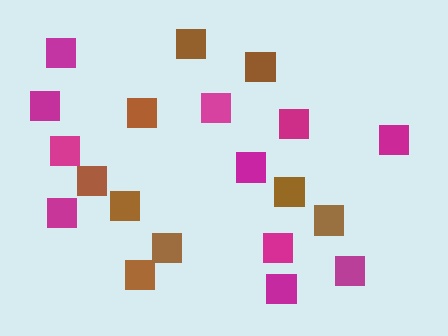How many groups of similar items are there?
There are 2 groups: one group of brown squares (9) and one group of magenta squares (11).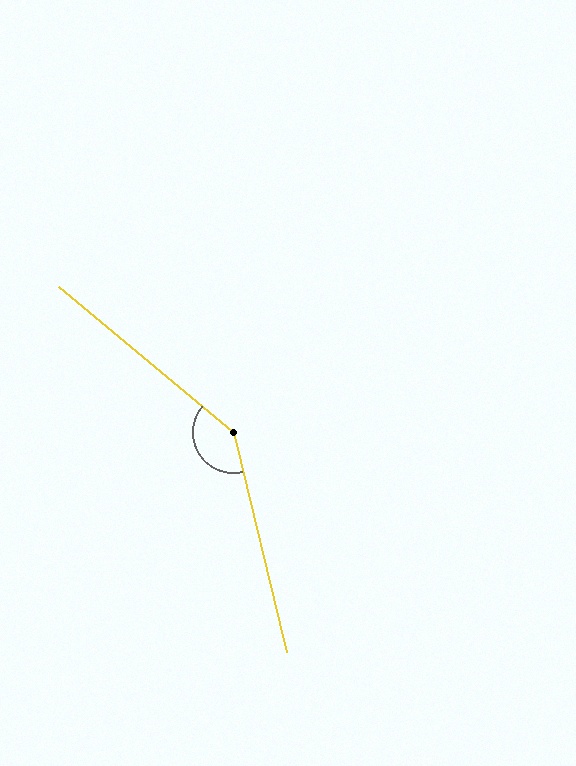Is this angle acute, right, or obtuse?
It is obtuse.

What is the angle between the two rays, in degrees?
Approximately 143 degrees.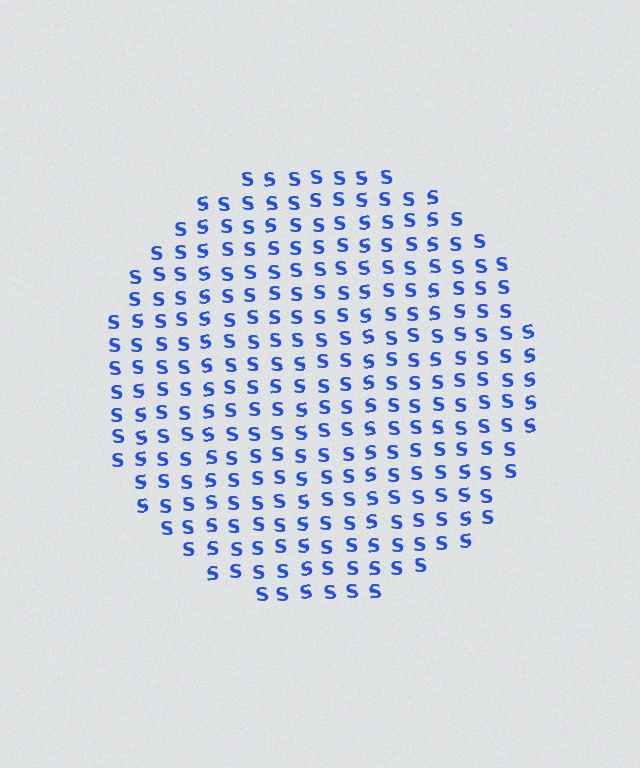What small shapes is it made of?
It is made of small letter S's.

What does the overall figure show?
The overall figure shows a circle.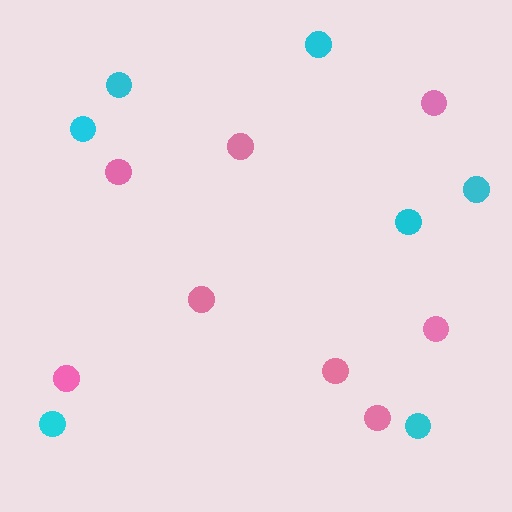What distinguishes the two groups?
There are 2 groups: one group of cyan circles (7) and one group of pink circles (8).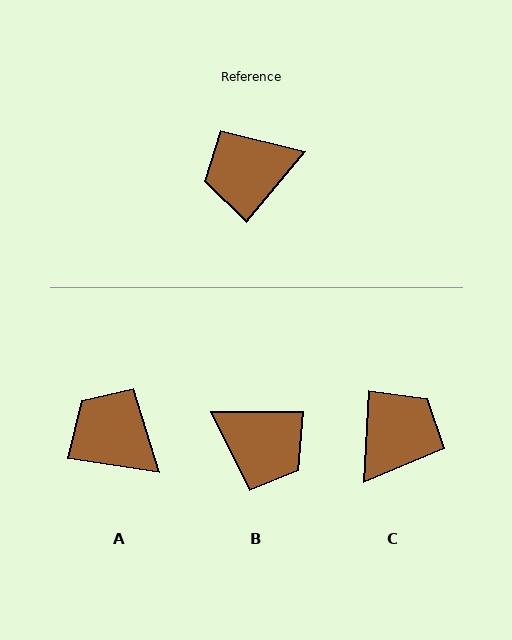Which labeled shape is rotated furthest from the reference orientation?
C, about 144 degrees away.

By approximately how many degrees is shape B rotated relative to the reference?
Approximately 130 degrees counter-clockwise.